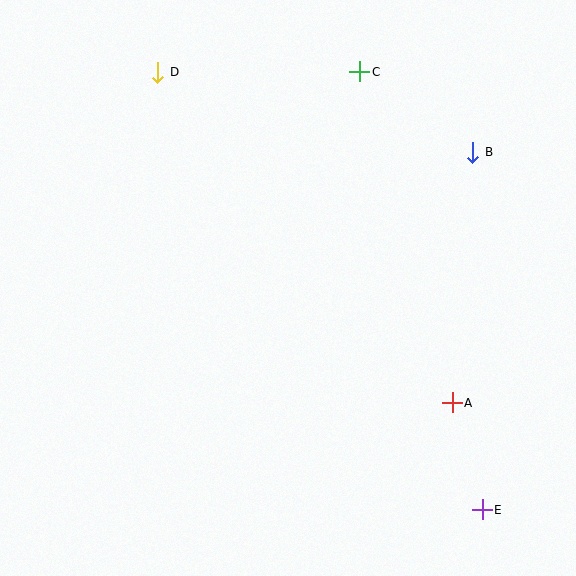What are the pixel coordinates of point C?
Point C is at (360, 72).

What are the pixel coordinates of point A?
Point A is at (452, 403).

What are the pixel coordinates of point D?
Point D is at (158, 72).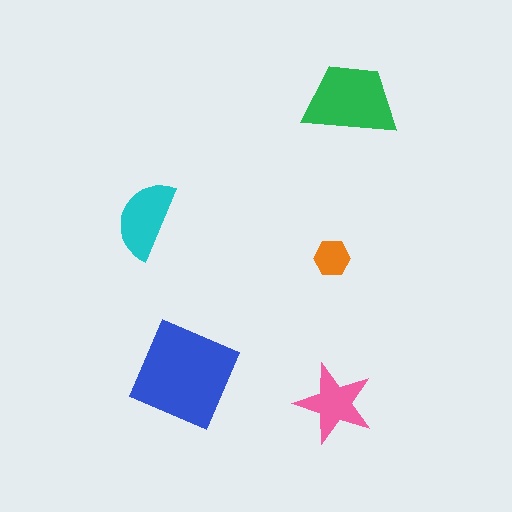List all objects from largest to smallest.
The blue diamond, the green trapezoid, the cyan semicircle, the pink star, the orange hexagon.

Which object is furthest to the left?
The cyan semicircle is leftmost.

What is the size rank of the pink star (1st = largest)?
4th.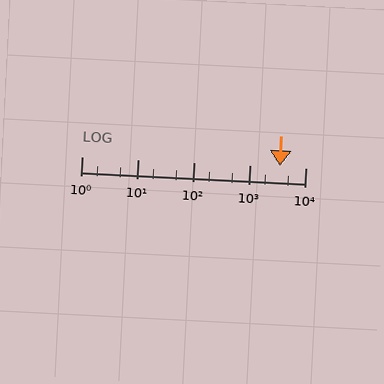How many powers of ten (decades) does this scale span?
The scale spans 4 decades, from 1 to 10000.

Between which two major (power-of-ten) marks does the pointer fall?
The pointer is between 1000 and 10000.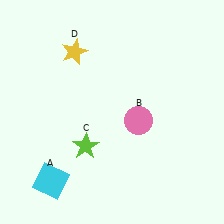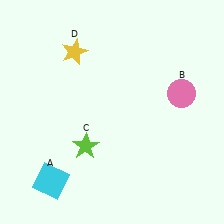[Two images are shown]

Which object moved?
The pink circle (B) moved right.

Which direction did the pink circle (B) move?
The pink circle (B) moved right.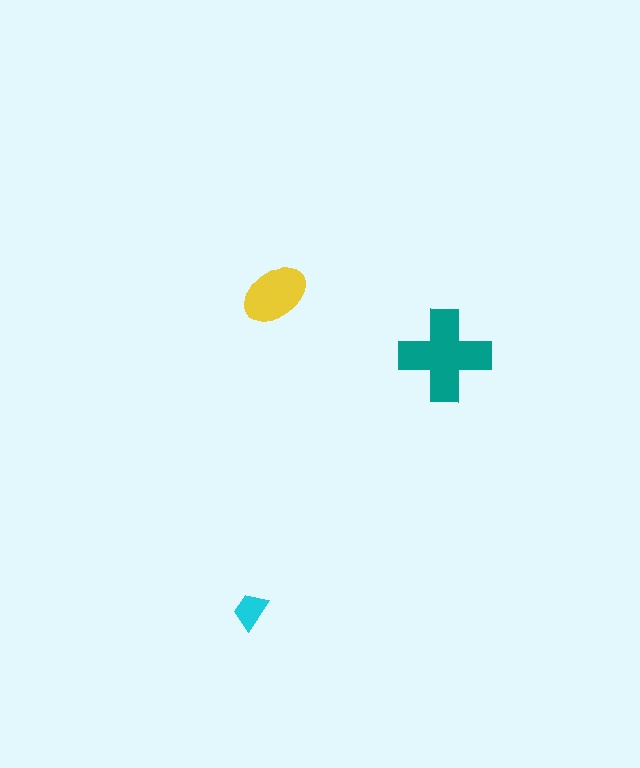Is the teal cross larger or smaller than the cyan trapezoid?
Larger.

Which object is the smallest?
The cyan trapezoid.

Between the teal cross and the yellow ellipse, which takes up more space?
The teal cross.